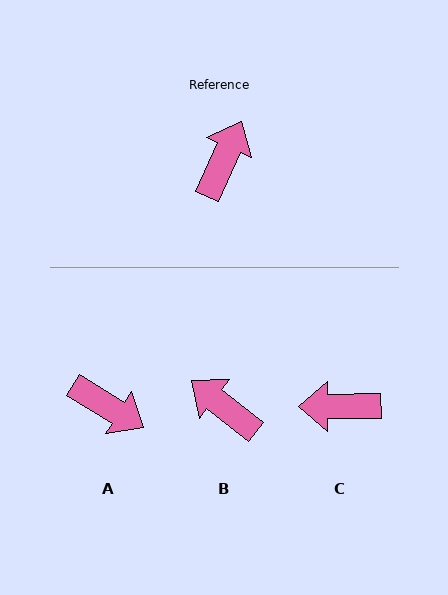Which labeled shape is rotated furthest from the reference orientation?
C, about 115 degrees away.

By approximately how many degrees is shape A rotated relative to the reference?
Approximately 97 degrees clockwise.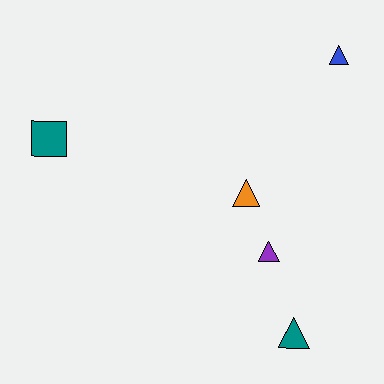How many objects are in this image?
There are 5 objects.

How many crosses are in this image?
There are no crosses.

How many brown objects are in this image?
There are no brown objects.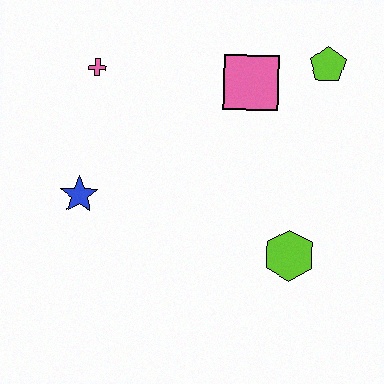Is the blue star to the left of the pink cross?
Yes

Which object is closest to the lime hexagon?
The pink square is closest to the lime hexagon.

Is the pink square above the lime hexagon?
Yes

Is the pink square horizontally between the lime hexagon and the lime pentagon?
No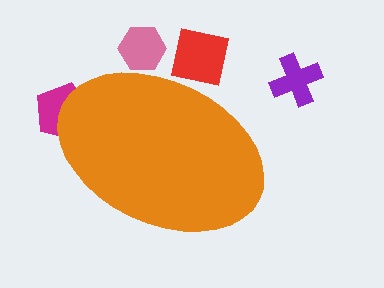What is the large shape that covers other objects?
An orange ellipse.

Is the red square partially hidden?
Yes, the red square is partially hidden behind the orange ellipse.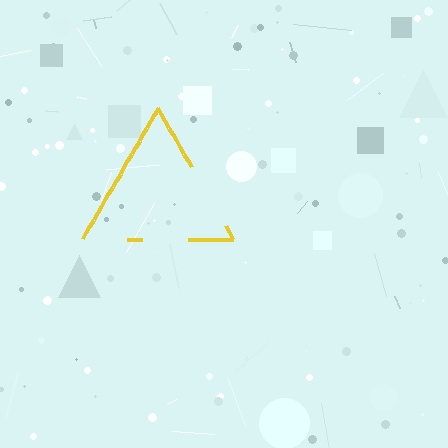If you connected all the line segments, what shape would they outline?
They would outline a triangle.